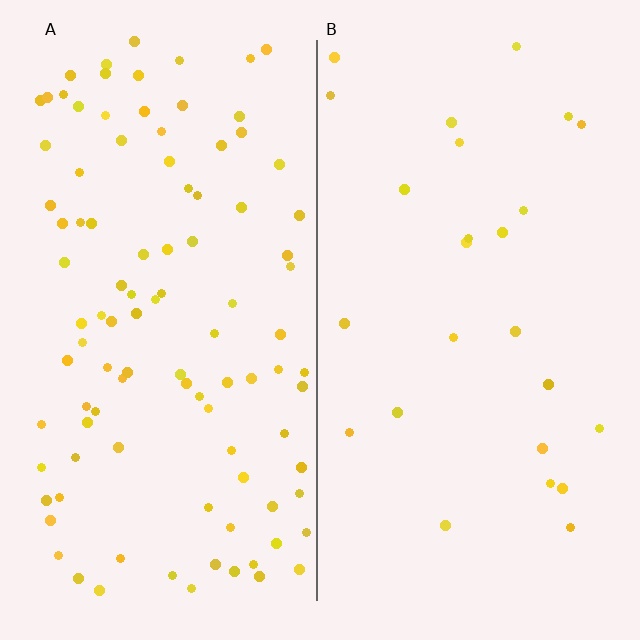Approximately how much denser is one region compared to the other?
Approximately 4.0× — region A over region B.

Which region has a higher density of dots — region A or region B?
A (the left).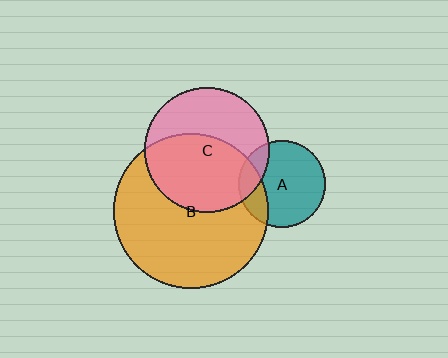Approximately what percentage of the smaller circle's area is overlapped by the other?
Approximately 20%.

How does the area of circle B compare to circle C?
Approximately 1.5 times.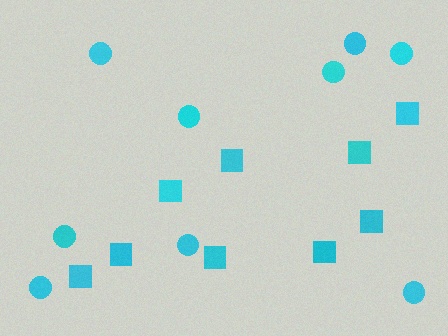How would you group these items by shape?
There are 2 groups: one group of squares (9) and one group of circles (9).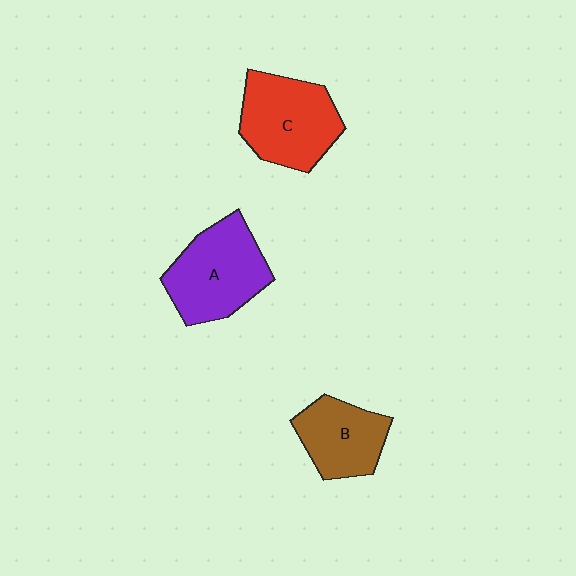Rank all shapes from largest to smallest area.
From largest to smallest: A (purple), C (red), B (brown).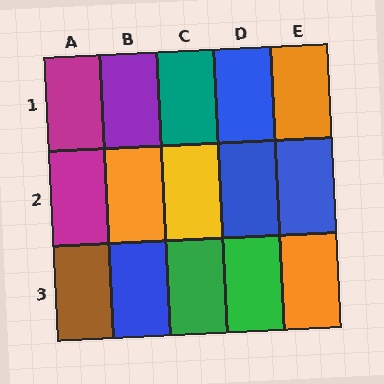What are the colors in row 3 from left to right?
Brown, blue, green, green, orange.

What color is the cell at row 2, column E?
Blue.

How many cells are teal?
1 cell is teal.